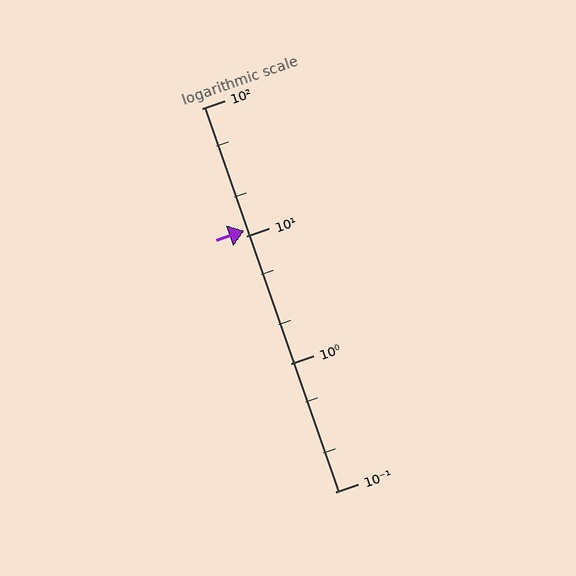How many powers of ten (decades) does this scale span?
The scale spans 3 decades, from 0.1 to 100.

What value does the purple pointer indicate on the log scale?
The pointer indicates approximately 11.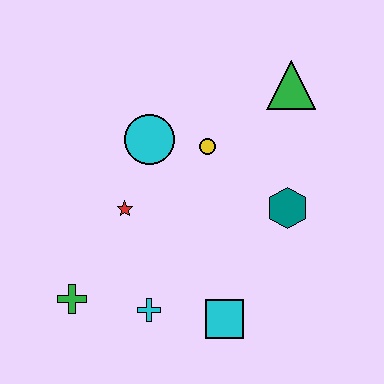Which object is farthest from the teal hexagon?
The green cross is farthest from the teal hexagon.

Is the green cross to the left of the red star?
Yes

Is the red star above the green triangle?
No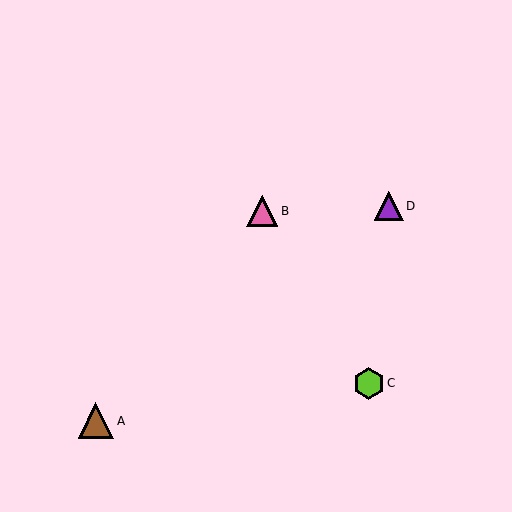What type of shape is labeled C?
Shape C is a lime hexagon.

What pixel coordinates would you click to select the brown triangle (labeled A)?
Click at (96, 421) to select the brown triangle A.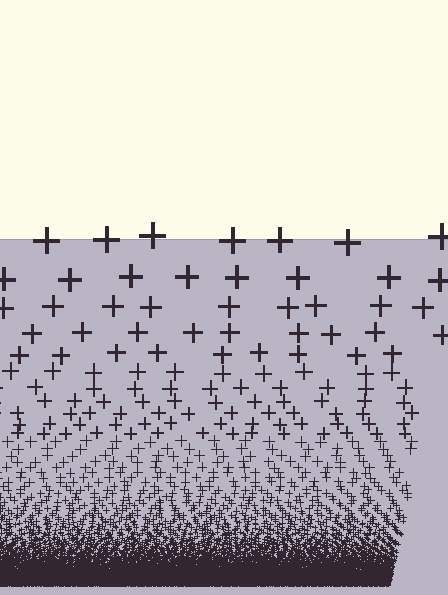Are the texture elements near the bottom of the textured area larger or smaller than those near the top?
Smaller. The gradient is inverted — elements near the bottom are smaller and denser.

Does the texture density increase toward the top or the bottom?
Density increases toward the bottom.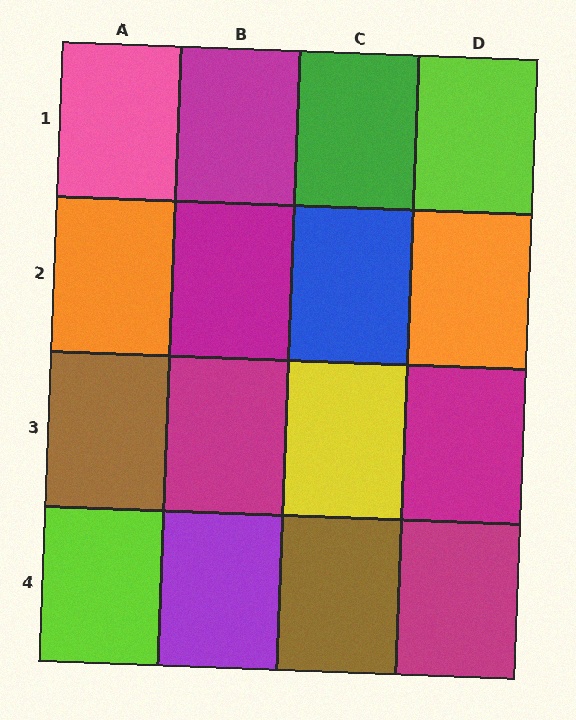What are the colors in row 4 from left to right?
Lime, purple, brown, magenta.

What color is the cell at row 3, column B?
Magenta.